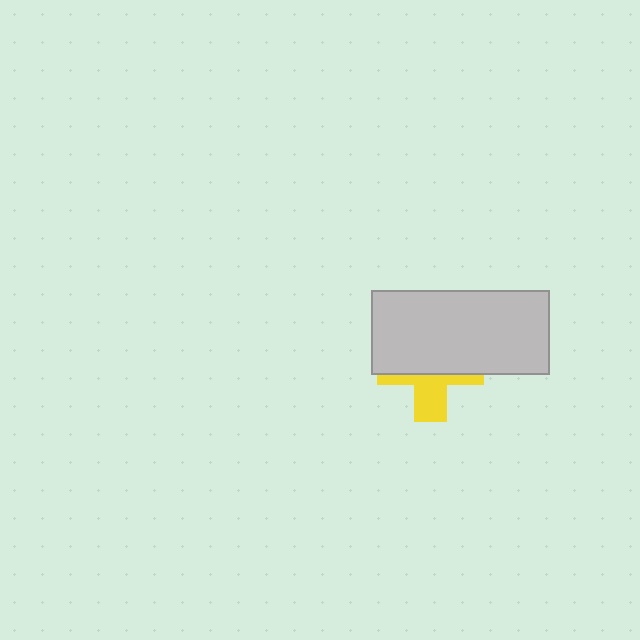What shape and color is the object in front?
The object in front is a light gray rectangle.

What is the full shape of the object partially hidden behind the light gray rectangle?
The partially hidden object is a yellow cross.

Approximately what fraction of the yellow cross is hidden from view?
Roughly 62% of the yellow cross is hidden behind the light gray rectangle.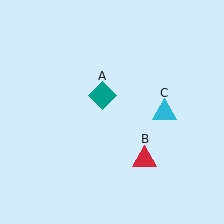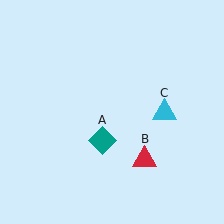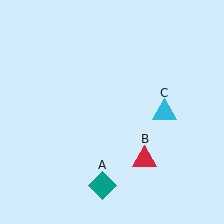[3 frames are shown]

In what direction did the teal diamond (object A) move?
The teal diamond (object A) moved down.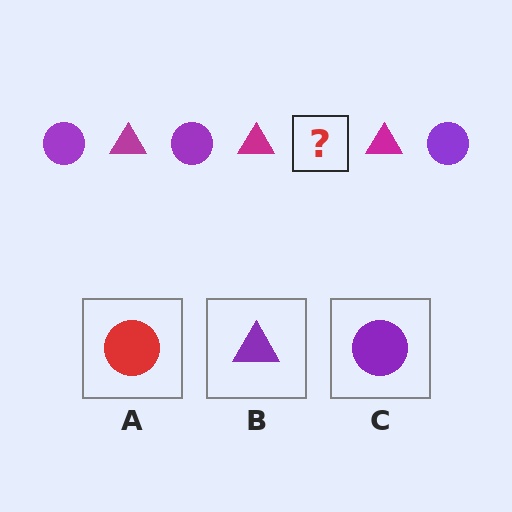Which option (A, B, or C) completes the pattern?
C.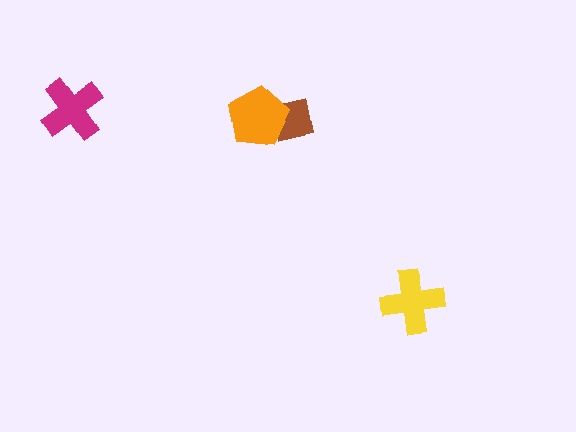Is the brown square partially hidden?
Yes, it is partially covered by another shape.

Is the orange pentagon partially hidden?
No, no other shape covers it.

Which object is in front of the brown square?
The orange pentagon is in front of the brown square.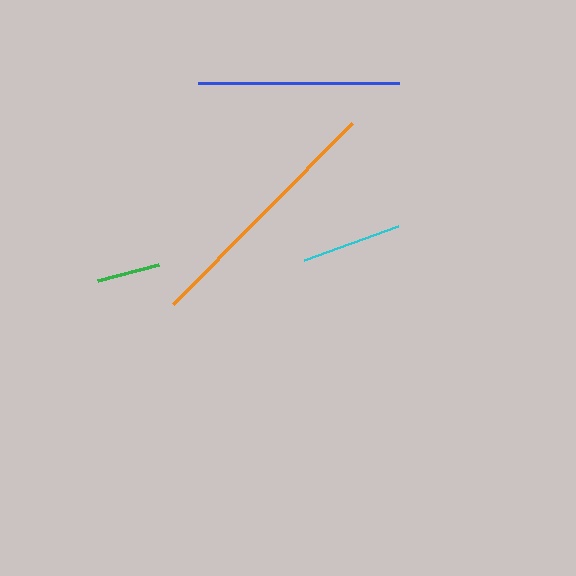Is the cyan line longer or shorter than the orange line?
The orange line is longer than the cyan line.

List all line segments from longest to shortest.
From longest to shortest: orange, blue, cyan, green.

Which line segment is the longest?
The orange line is the longest at approximately 254 pixels.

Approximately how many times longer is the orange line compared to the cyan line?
The orange line is approximately 2.5 times the length of the cyan line.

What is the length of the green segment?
The green segment is approximately 63 pixels long.